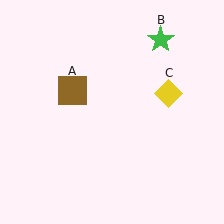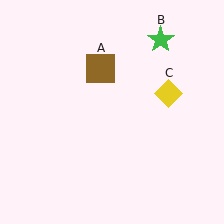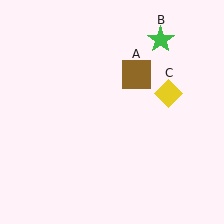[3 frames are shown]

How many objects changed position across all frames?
1 object changed position: brown square (object A).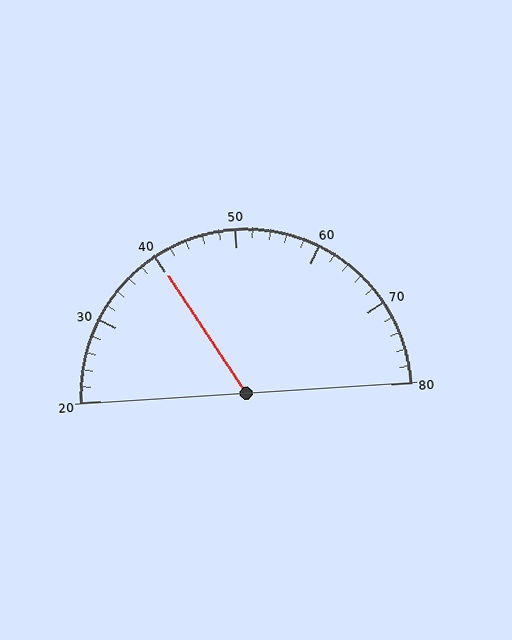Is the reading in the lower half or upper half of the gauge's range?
The reading is in the lower half of the range (20 to 80).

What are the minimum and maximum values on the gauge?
The gauge ranges from 20 to 80.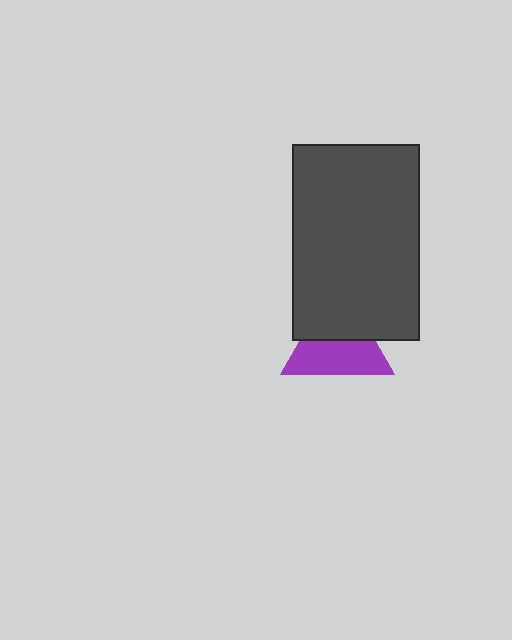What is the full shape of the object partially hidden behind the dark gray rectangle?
The partially hidden object is a purple triangle.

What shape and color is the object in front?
The object in front is a dark gray rectangle.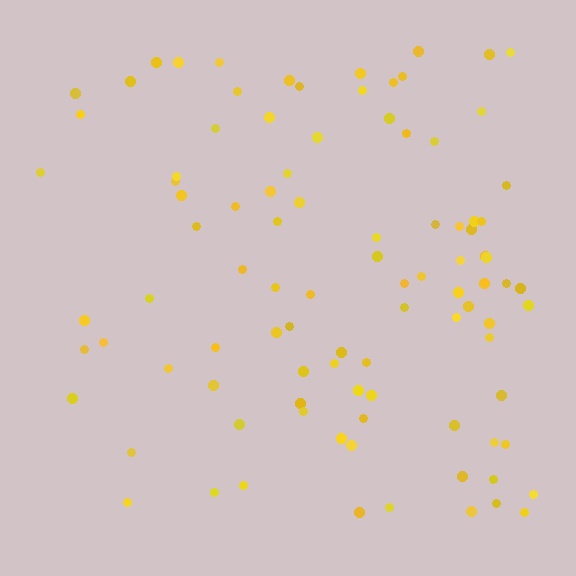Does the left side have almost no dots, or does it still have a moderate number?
Still a moderate number, just noticeably fewer than the right.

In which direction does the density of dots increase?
From left to right, with the right side densest.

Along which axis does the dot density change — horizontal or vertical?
Horizontal.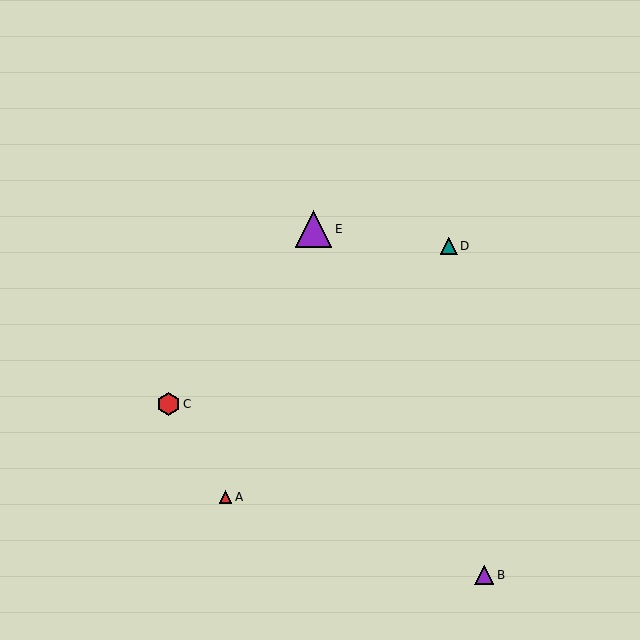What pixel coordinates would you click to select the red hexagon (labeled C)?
Click at (168, 404) to select the red hexagon C.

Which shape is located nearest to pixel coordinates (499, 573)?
The purple triangle (labeled B) at (484, 575) is nearest to that location.